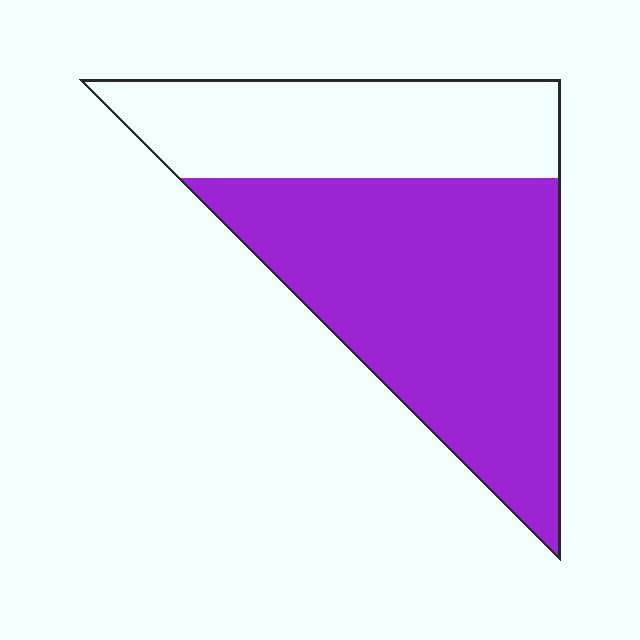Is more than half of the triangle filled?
Yes.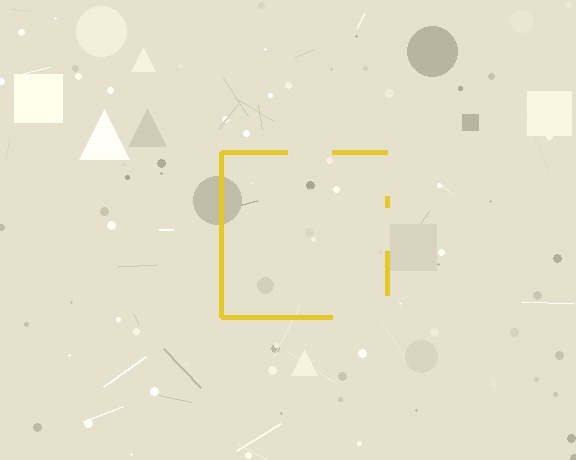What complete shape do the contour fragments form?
The contour fragments form a square.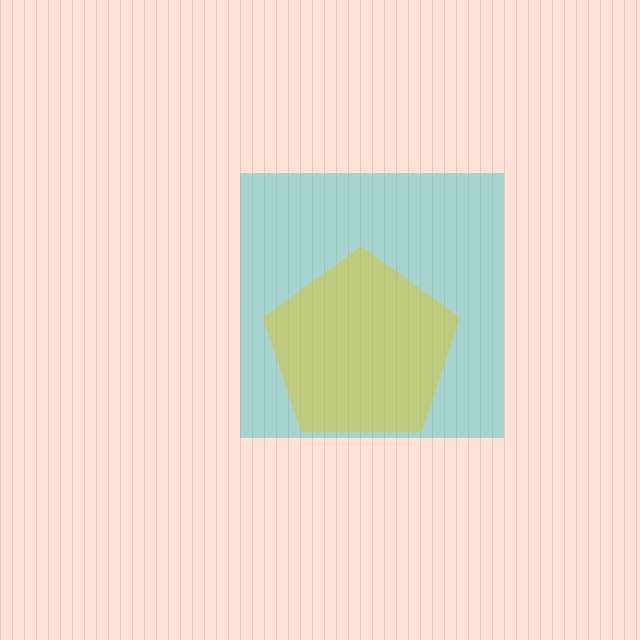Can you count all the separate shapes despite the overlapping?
Yes, there are 2 separate shapes.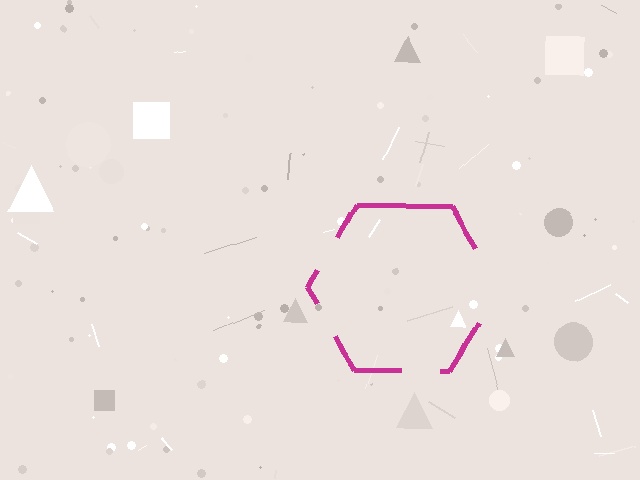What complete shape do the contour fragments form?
The contour fragments form a hexagon.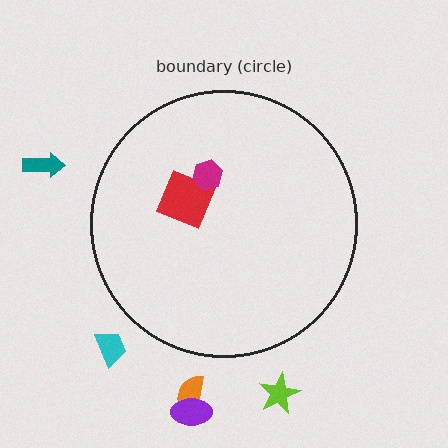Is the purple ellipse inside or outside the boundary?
Outside.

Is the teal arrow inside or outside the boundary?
Outside.